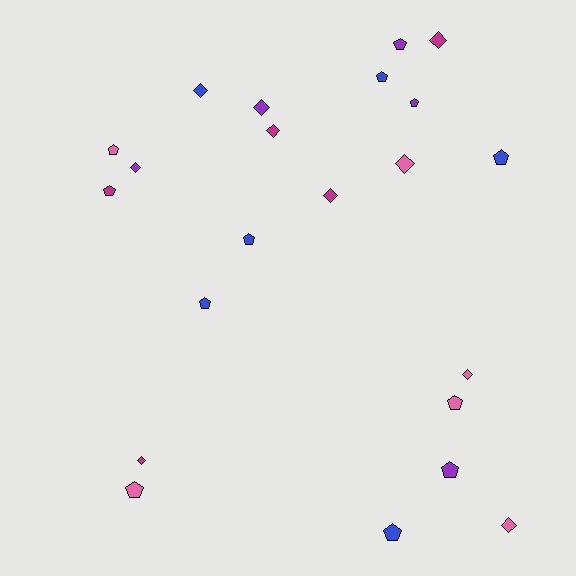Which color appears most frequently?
Blue, with 6 objects.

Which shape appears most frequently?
Pentagon, with 12 objects.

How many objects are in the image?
There are 22 objects.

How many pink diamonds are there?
There are 3 pink diamonds.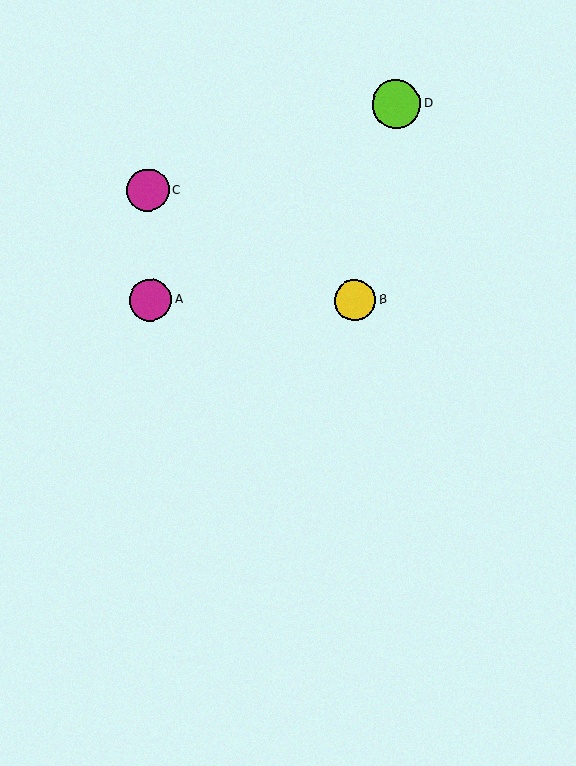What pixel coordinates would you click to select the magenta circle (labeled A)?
Click at (151, 300) to select the magenta circle A.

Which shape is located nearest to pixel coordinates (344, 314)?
The yellow circle (labeled B) at (355, 300) is nearest to that location.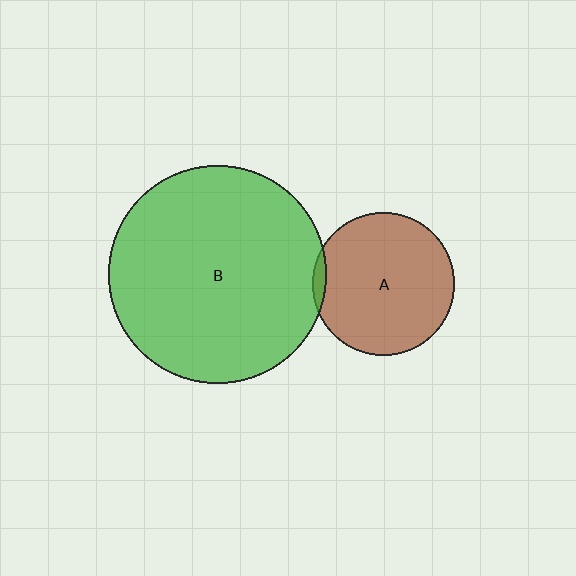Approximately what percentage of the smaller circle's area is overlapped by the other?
Approximately 5%.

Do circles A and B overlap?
Yes.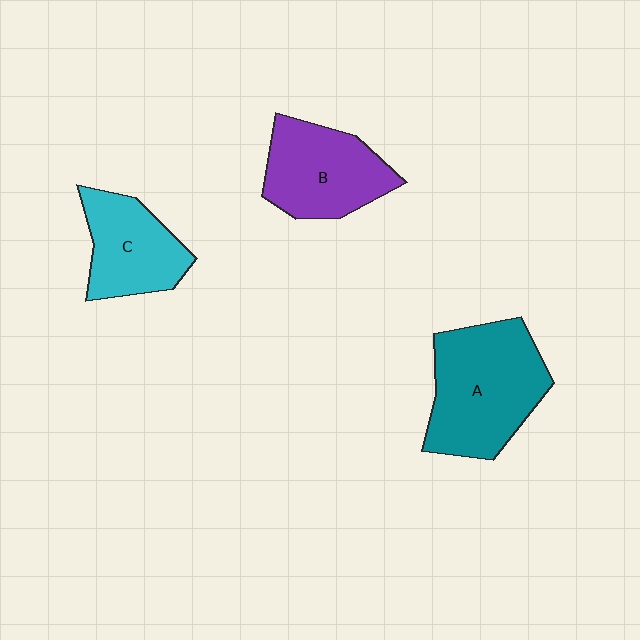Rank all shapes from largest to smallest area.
From largest to smallest: A (teal), B (purple), C (cyan).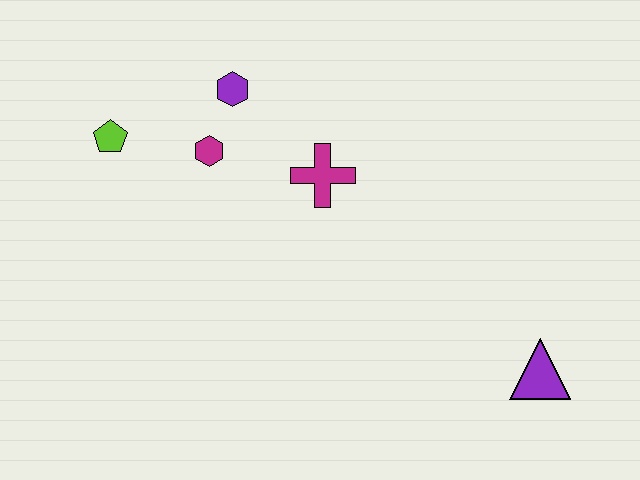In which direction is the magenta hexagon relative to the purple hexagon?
The magenta hexagon is below the purple hexagon.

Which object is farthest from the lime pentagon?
The purple triangle is farthest from the lime pentagon.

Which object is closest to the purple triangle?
The magenta cross is closest to the purple triangle.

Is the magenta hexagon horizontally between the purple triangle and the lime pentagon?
Yes